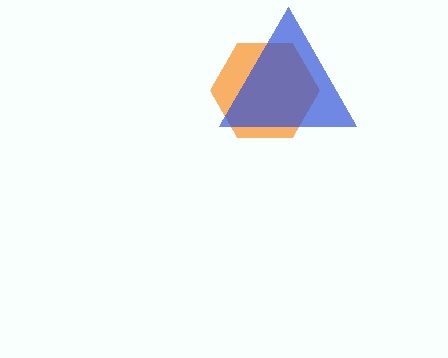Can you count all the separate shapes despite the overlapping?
Yes, there are 2 separate shapes.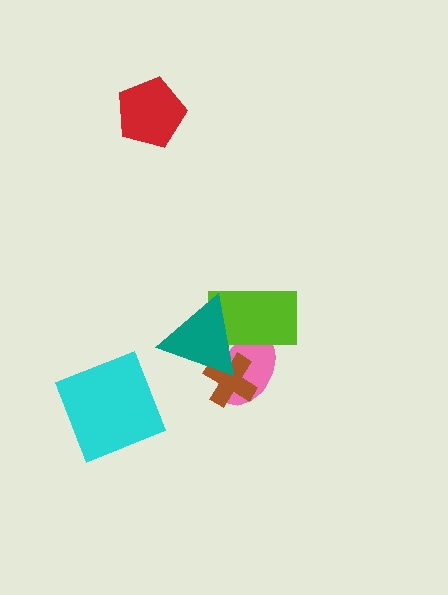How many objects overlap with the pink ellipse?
3 objects overlap with the pink ellipse.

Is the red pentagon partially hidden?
No, no other shape covers it.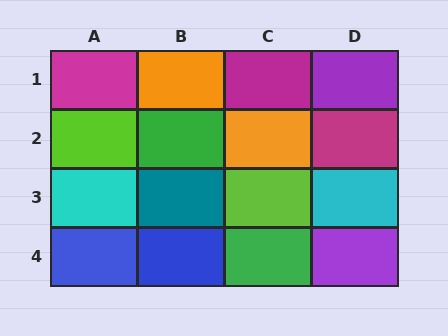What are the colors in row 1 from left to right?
Magenta, orange, magenta, purple.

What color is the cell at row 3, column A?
Cyan.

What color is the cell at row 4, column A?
Blue.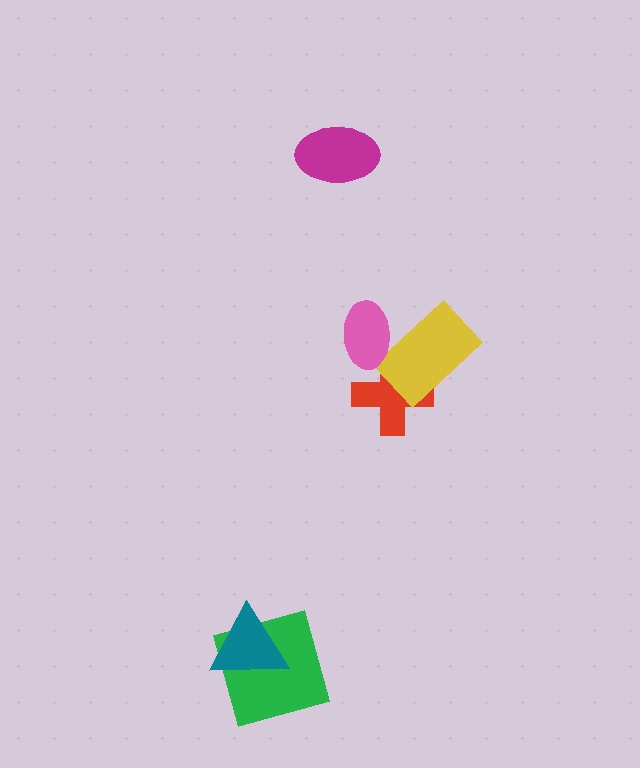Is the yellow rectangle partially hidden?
Yes, it is partially covered by another shape.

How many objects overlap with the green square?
1 object overlaps with the green square.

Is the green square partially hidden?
Yes, it is partially covered by another shape.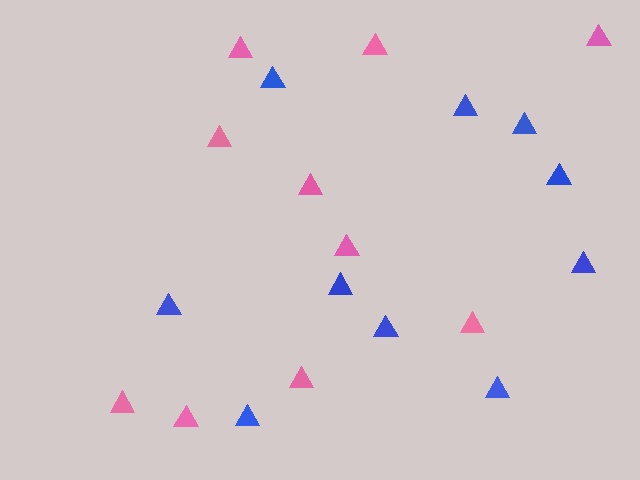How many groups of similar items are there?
There are 2 groups: one group of pink triangles (10) and one group of blue triangles (10).